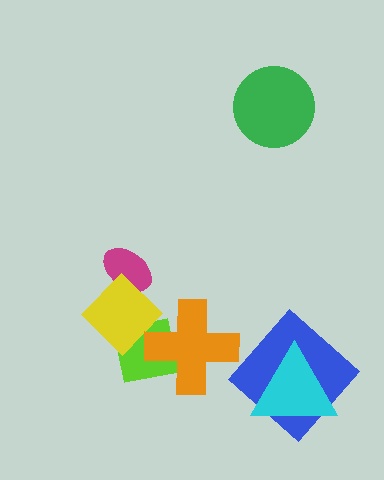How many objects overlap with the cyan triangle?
1 object overlaps with the cyan triangle.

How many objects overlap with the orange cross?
2 objects overlap with the orange cross.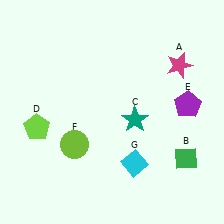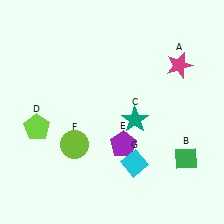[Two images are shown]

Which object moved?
The purple pentagon (E) moved left.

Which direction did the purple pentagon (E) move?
The purple pentagon (E) moved left.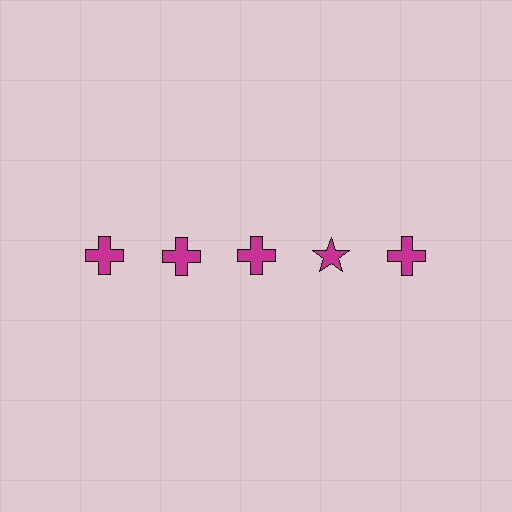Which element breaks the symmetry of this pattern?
The magenta star in the top row, second from right column breaks the symmetry. All other shapes are magenta crosses.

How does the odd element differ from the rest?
It has a different shape: star instead of cross.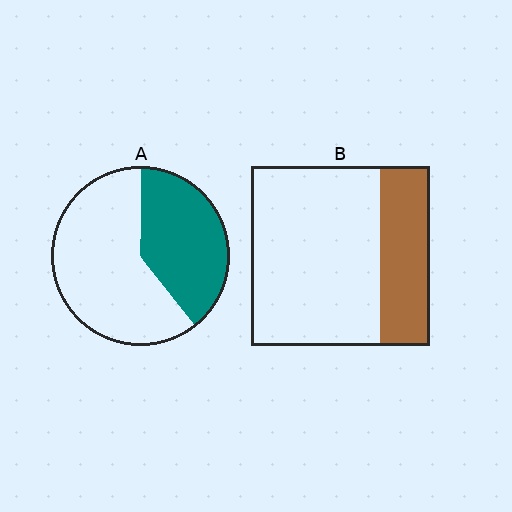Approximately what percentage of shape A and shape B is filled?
A is approximately 40% and B is approximately 30%.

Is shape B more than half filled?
No.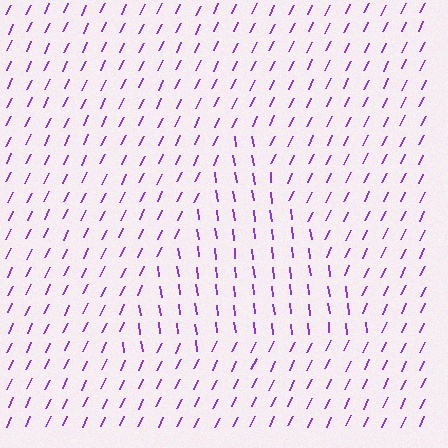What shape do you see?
I see a triangle.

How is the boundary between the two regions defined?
The boundary is defined purely by a change in line orientation (approximately 33 degrees difference). All lines are the same color and thickness.